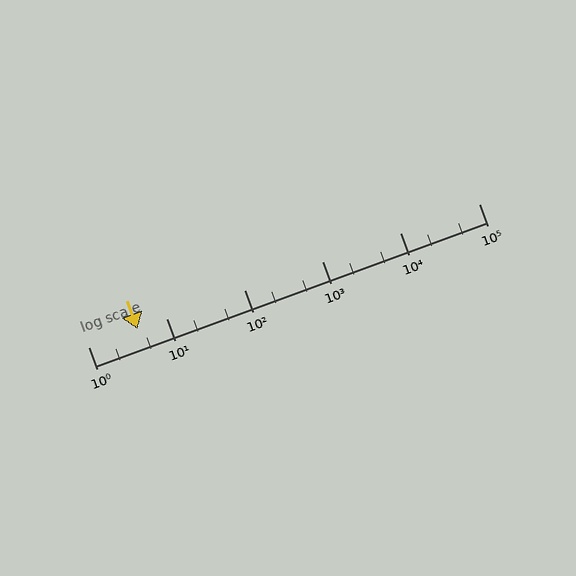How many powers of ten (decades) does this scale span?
The scale spans 5 decades, from 1 to 100000.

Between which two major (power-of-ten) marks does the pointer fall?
The pointer is between 1 and 10.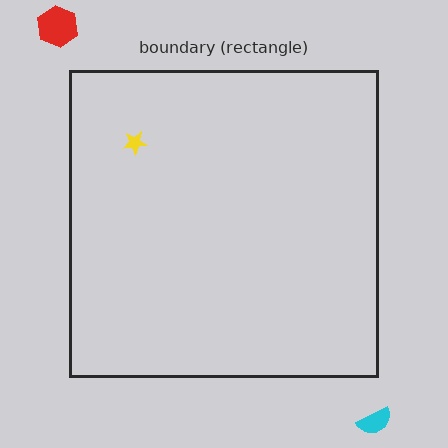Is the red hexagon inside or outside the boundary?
Outside.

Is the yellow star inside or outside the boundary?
Inside.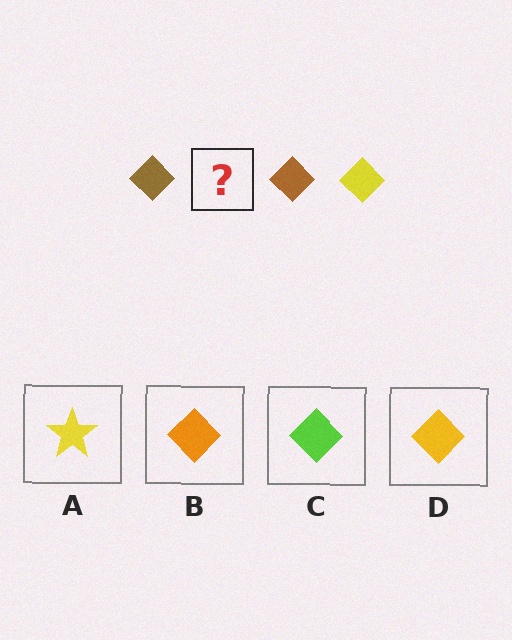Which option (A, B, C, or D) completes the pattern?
D.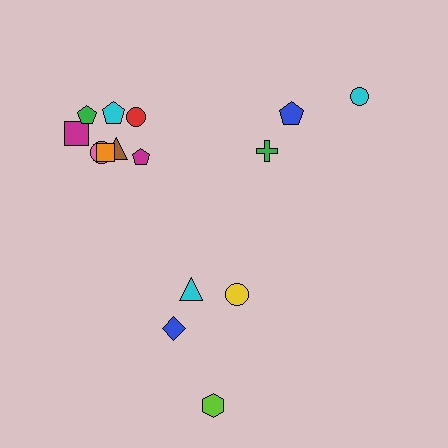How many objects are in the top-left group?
There are 8 objects.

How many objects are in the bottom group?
There are 4 objects.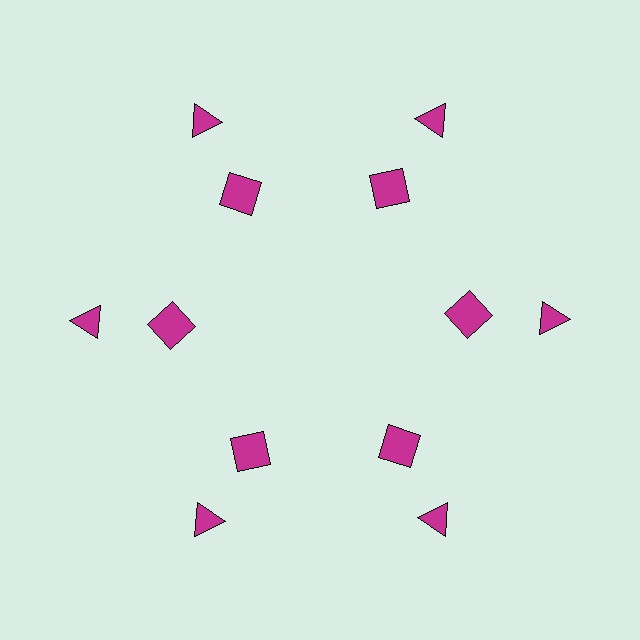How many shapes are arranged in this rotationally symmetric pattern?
There are 12 shapes, arranged in 6 groups of 2.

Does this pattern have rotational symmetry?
Yes, this pattern has 6-fold rotational symmetry. It looks the same after rotating 60 degrees around the center.